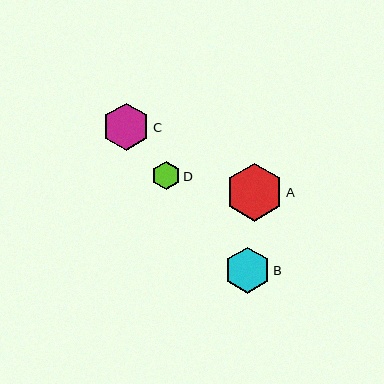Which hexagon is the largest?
Hexagon A is the largest with a size of approximately 58 pixels.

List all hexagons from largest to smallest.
From largest to smallest: A, C, B, D.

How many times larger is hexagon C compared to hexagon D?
Hexagon C is approximately 1.7 times the size of hexagon D.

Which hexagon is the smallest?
Hexagon D is the smallest with a size of approximately 28 pixels.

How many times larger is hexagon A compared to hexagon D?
Hexagon A is approximately 2.1 times the size of hexagon D.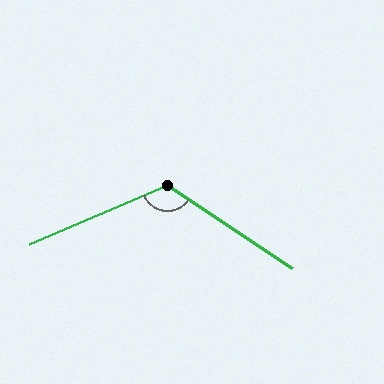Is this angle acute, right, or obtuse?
It is obtuse.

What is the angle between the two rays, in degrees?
Approximately 124 degrees.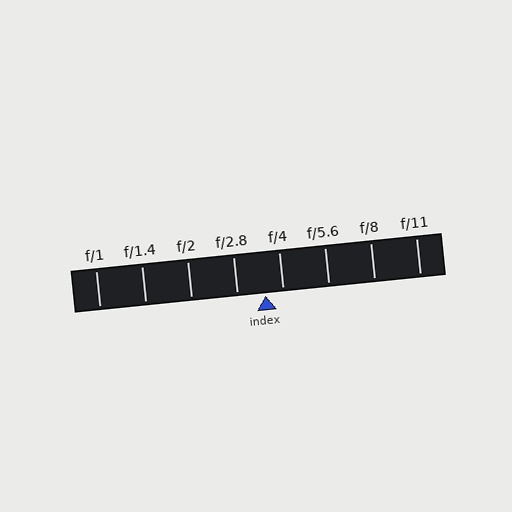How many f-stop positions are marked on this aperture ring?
There are 8 f-stop positions marked.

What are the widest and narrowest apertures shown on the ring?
The widest aperture shown is f/1 and the narrowest is f/11.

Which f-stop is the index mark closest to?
The index mark is closest to f/4.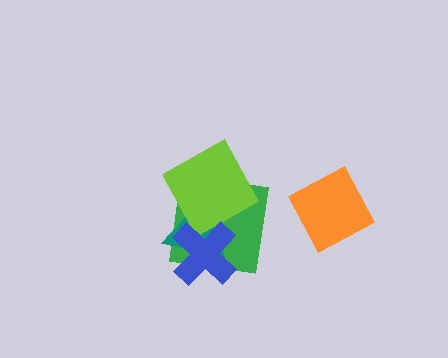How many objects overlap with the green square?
3 objects overlap with the green square.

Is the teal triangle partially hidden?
Yes, it is partially covered by another shape.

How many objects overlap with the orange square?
0 objects overlap with the orange square.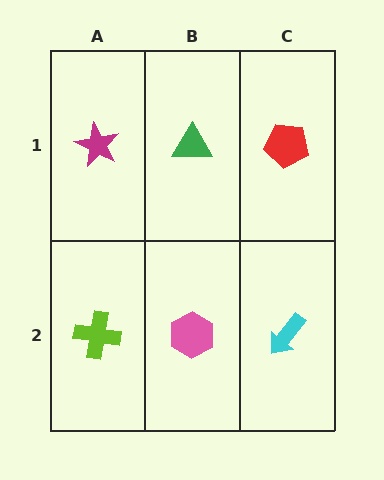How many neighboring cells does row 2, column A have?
2.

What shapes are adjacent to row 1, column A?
A lime cross (row 2, column A), a green triangle (row 1, column B).